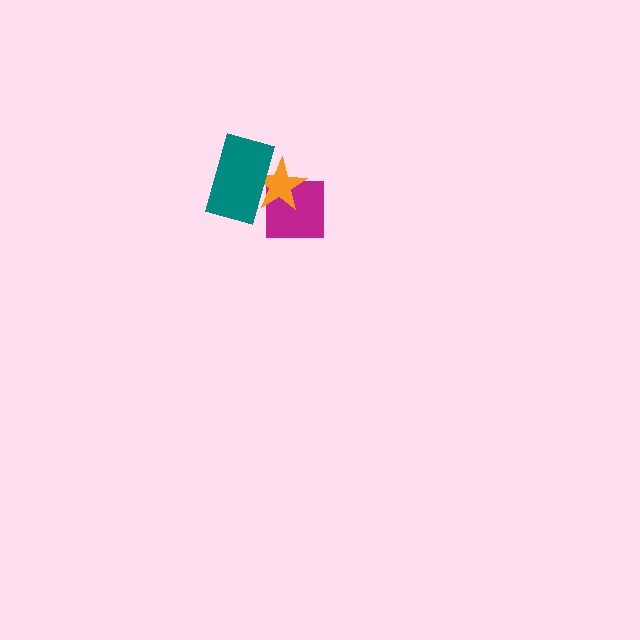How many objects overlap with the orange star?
2 objects overlap with the orange star.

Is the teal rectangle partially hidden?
No, no other shape covers it.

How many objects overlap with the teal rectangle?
1 object overlaps with the teal rectangle.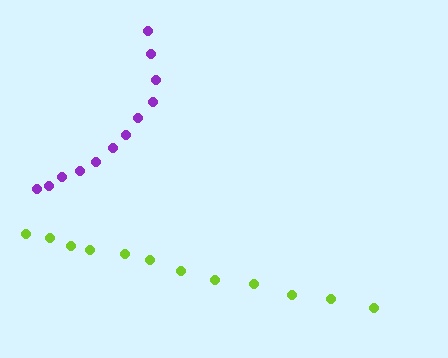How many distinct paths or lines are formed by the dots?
There are 2 distinct paths.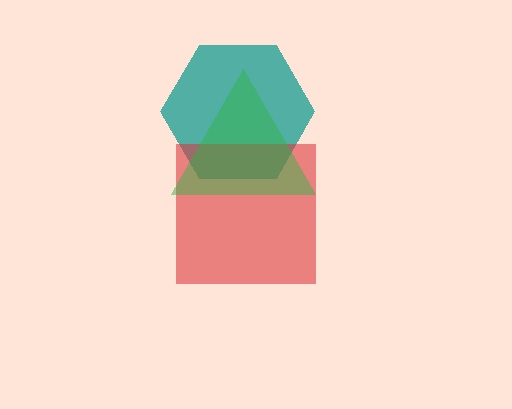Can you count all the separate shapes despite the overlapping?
Yes, there are 3 separate shapes.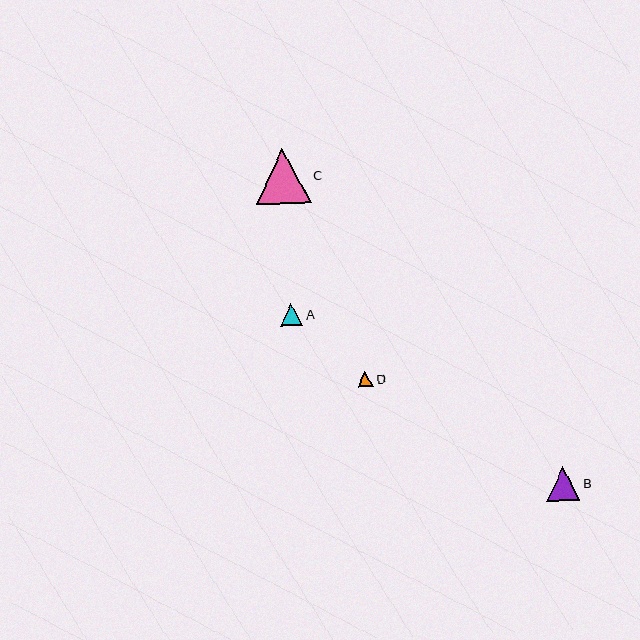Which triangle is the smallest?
Triangle D is the smallest with a size of approximately 15 pixels.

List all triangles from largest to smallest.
From largest to smallest: C, B, A, D.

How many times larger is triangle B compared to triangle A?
Triangle B is approximately 1.5 times the size of triangle A.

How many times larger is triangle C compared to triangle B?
Triangle C is approximately 1.6 times the size of triangle B.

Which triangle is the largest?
Triangle C is the largest with a size of approximately 55 pixels.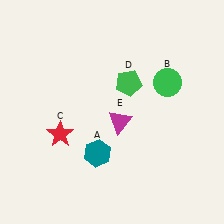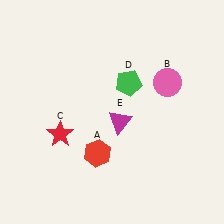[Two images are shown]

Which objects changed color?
A changed from teal to red. B changed from green to pink.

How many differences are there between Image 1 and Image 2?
There are 2 differences between the two images.